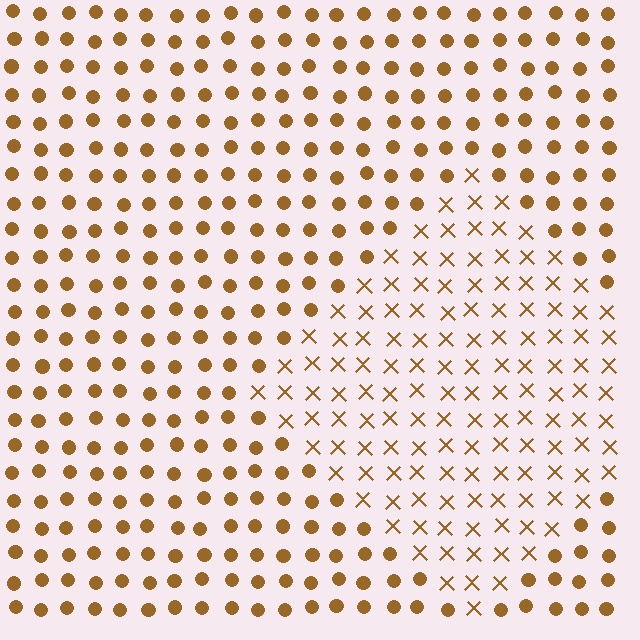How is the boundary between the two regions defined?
The boundary is defined by a change in element shape: X marks inside vs. circles outside. All elements share the same color and spacing.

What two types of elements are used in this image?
The image uses X marks inside the diamond region and circles outside it.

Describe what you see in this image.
The image is filled with small brown elements arranged in a uniform grid. A diamond-shaped region contains X marks, while the surrounding area contains circles. The boundary is defined purely by the change in element shape.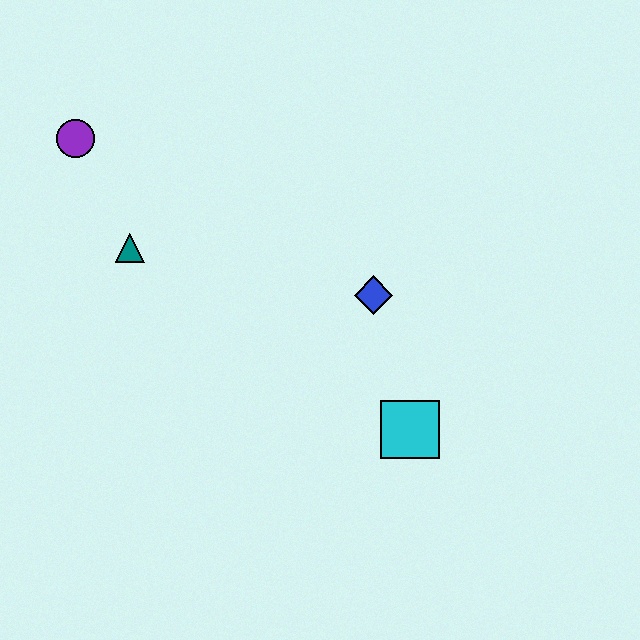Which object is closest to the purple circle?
The teal triangle is closest to the purple circle.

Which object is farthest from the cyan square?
The purple circle is farthest from the cyan square.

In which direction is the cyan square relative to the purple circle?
The cyan square is to the right of the purple circle.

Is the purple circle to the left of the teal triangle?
Yes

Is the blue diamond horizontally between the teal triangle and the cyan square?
Yes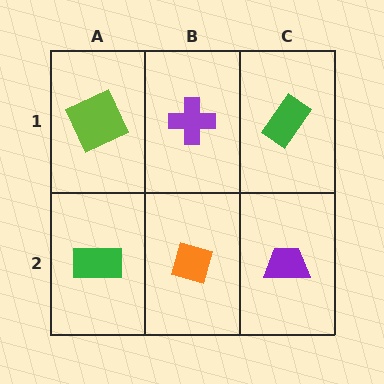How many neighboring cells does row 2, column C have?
2.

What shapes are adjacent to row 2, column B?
A purple cross (row 1, column B), a green rectangle (row 2, column A), a purple trapezoid (row 2, column C).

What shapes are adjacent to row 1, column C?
A purple trapezoid (row 2, column C), a purple cross (row 1, column B).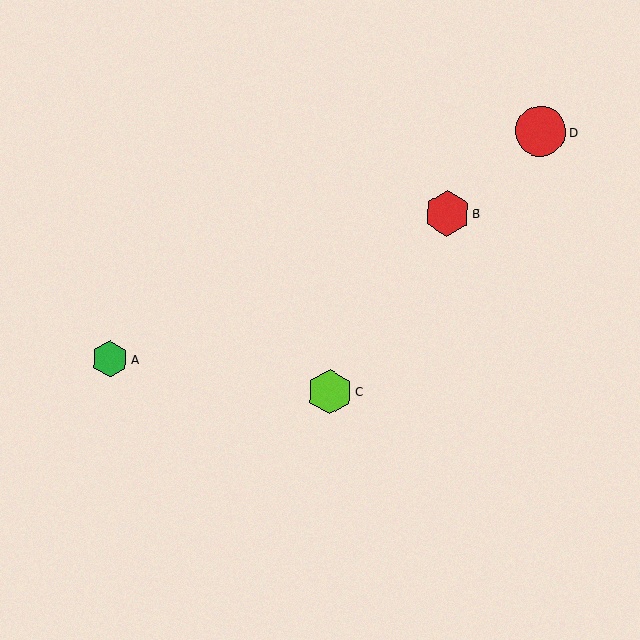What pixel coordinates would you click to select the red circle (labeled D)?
Click at (541, 132) to select the red circle D.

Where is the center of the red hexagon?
The center of the red hexagon is at (447, 213).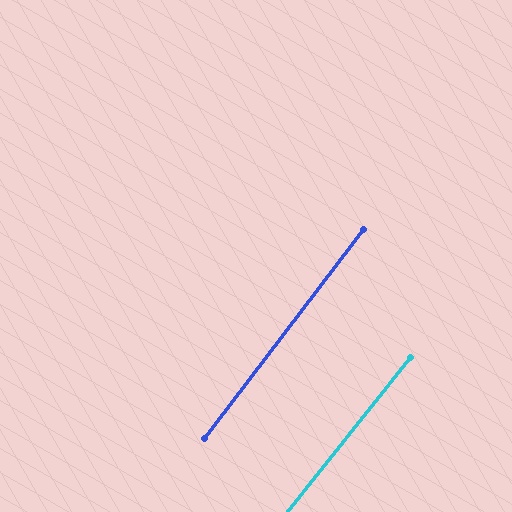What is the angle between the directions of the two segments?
Approximately 1 degree.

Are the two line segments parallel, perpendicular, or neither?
Parallel — their directions differ by only 1.4°.